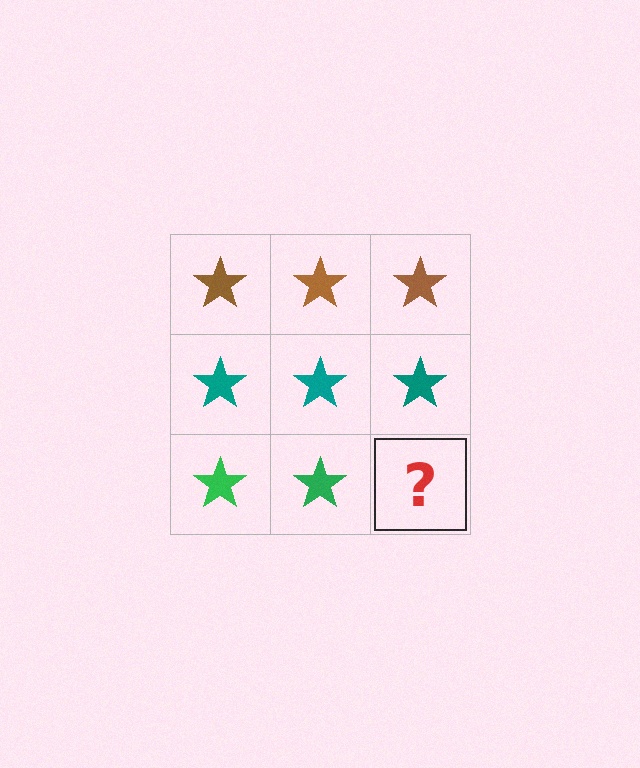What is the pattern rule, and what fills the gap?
The rule is that each row has a consistent color. The gap should be filled with a green star.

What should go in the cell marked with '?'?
The missing cell should contain a green star.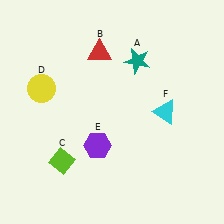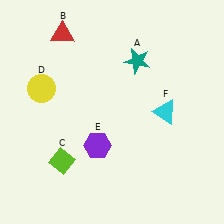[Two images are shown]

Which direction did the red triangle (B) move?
The red triangle (B) moved left.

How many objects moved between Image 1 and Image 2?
1 object moved between the two images.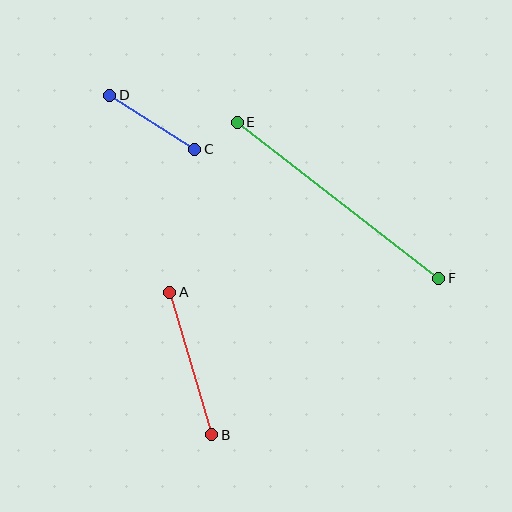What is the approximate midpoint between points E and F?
The midpoint is at approximately (338, 200) pixels.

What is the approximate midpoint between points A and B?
The midpoint is at approximately (191, 363) pixels.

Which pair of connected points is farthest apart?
Points E and F are farthest apart.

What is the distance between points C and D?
The distance is approximately 101 pixels.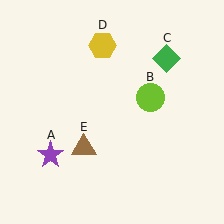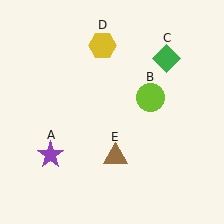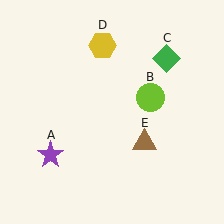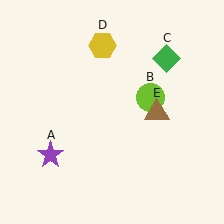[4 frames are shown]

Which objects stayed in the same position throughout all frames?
Purple star (object A) and lime circle (object B) and green diamond (object C) and yellow hexagon (object D) remained stationary.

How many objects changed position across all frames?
1 object changed position: brown triangle (object E).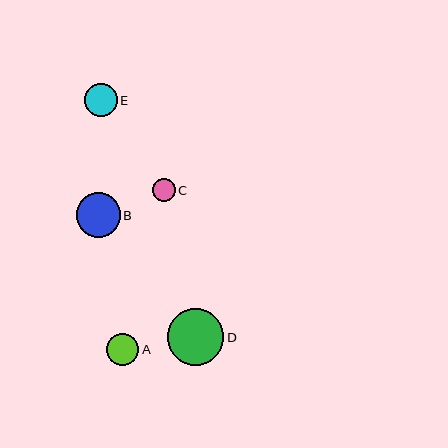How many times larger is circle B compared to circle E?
Circle B is approximately 1.4 times the size of circle E.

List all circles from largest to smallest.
From largest to smallest: D, B, E, A, C.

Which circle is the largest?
Circle D is the largest with a size of approximately 56 pixels.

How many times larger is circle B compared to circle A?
Circle B is approximately 1.4 times the size of circle A.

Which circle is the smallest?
Circle C is the smallest with a size of approximately 23 pixels.